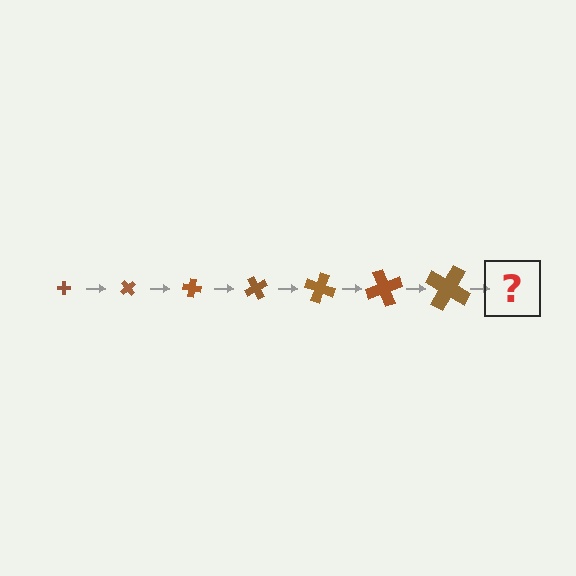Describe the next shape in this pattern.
It should be a cross, larger than the previous one and rotated 350 degrees from the start.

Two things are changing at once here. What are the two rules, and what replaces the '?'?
The two rules are that the cross grows larger each step and it rotates 50 degrees each step. The '?' should be a cross, larger than the previous one and rotated 350 degrees from the start.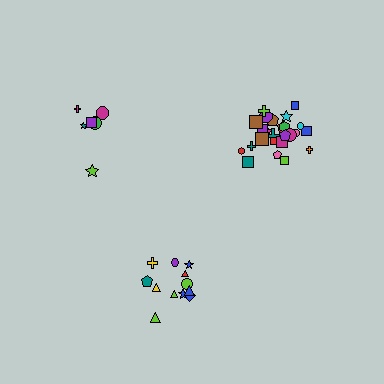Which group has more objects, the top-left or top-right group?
The top-right group.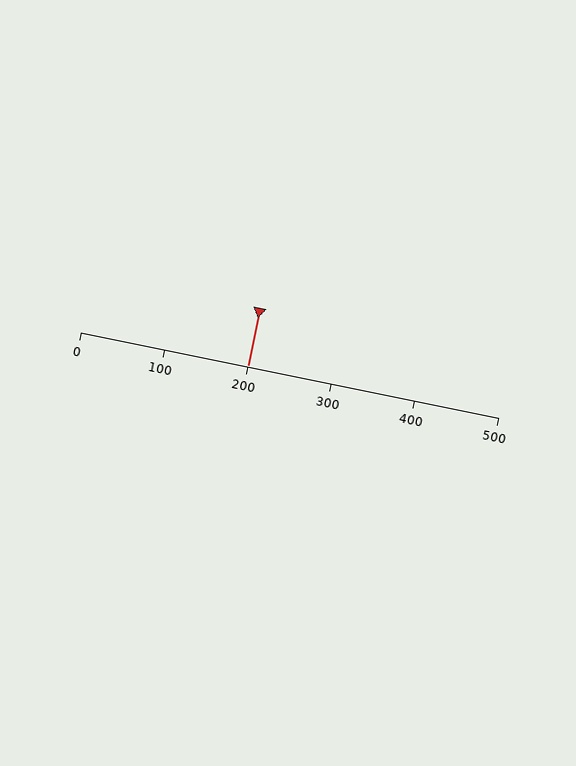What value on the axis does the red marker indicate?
The marker indicates approximately 200.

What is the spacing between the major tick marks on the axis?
The major ticks are spaced 100 apart.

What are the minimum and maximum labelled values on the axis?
The axis runs from 0 to 500.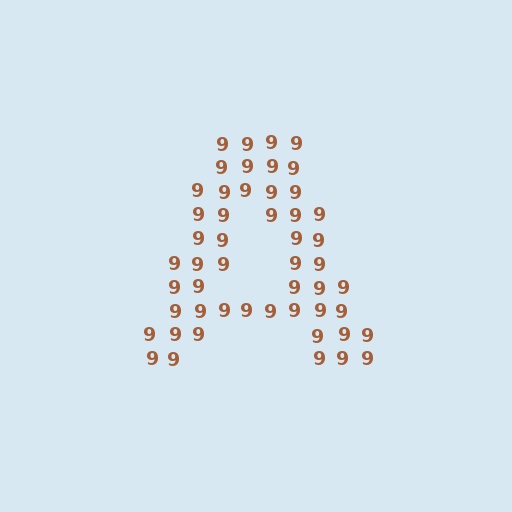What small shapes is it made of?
It is made of small digit 9's.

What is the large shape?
The large shape is the letter A.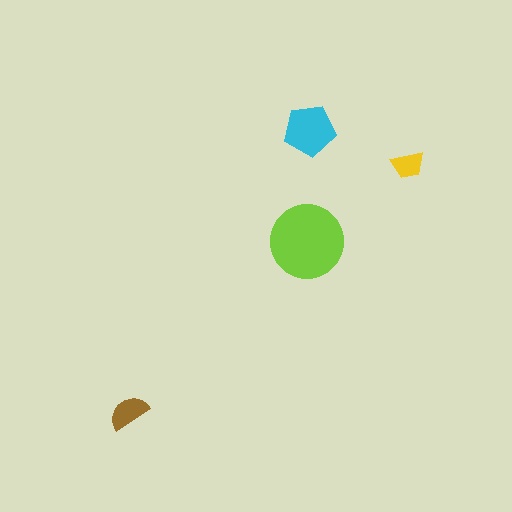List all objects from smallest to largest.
The yellow trapezoid, the brown semicircle, the cyan pentagon, the lime circle.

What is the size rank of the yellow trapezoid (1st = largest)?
4th.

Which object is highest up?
The cyan pentagon is topmost.